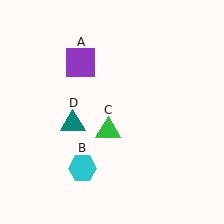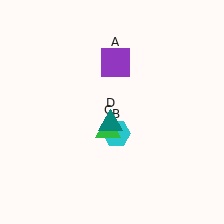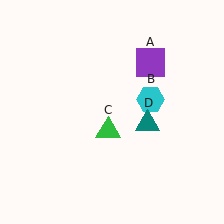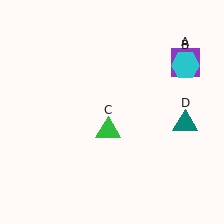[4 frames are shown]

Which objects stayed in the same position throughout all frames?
Green triangle (object C) remained stationary.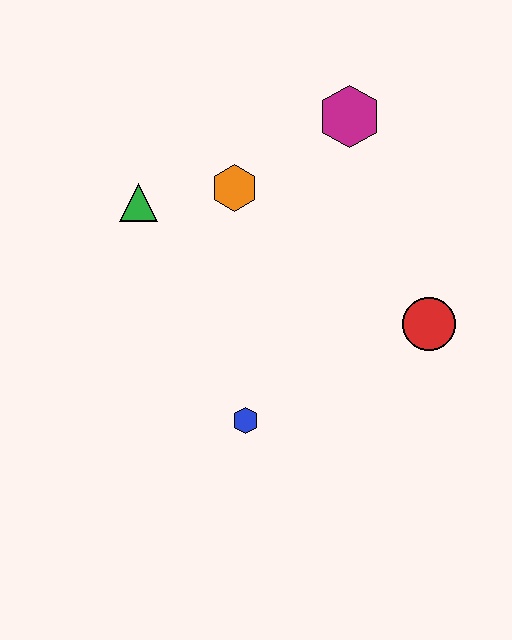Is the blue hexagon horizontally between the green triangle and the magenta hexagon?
Yes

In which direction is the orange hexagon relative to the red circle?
The orange hexagon is to the left of the red circle.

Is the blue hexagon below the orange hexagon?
Yes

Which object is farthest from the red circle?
The green triangle is farthest from the red circle.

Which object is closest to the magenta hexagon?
The orange hexagon is closest to the magenta hexagon.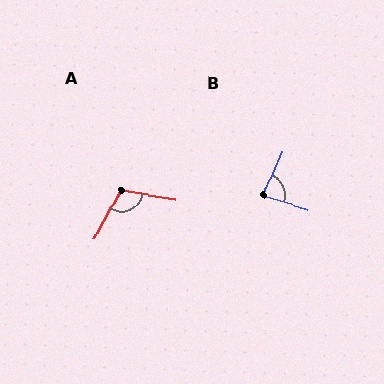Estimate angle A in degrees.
Approximately 108 degrees.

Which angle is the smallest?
B, at approximately 85 degrees.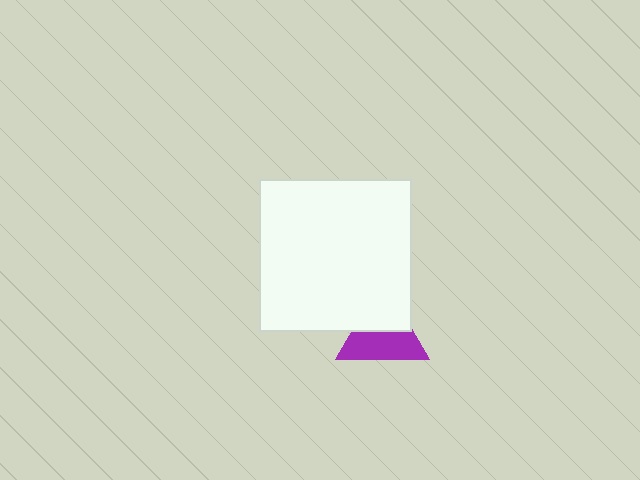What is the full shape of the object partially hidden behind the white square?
The partially hidden object is a purple triangle.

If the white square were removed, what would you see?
You would see the complete purple triangle.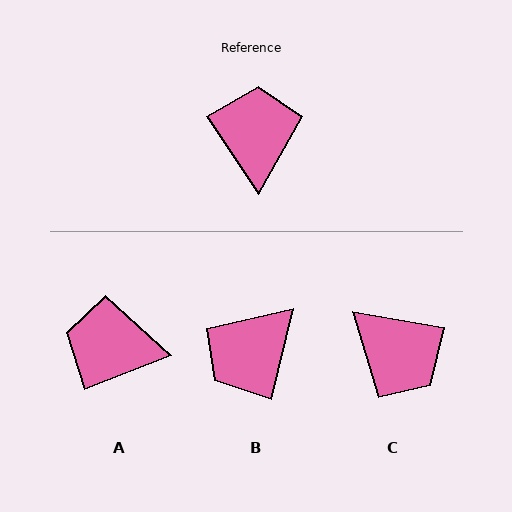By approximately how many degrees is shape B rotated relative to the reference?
Approximately 132 degrees counter-clockwise.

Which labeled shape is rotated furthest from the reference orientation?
C, about 134 degrees away.